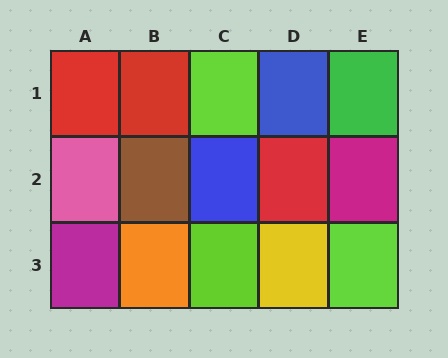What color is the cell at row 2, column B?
Brown.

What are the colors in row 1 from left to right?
Red, red, lime, blue, green.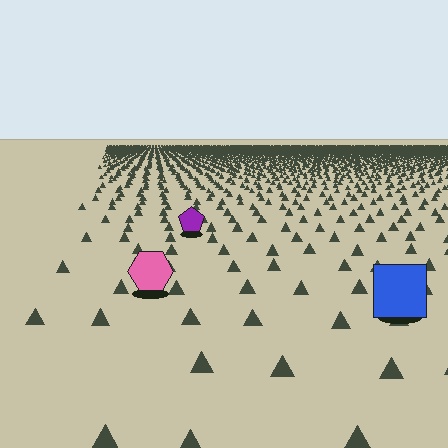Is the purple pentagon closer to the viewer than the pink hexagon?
No. The pink hexagon is closer — you can tell from the texture gradient: the ground texture is coarser near it.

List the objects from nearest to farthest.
From nearest to farthest: the blue square, the pink hexagon, the purple pentagon.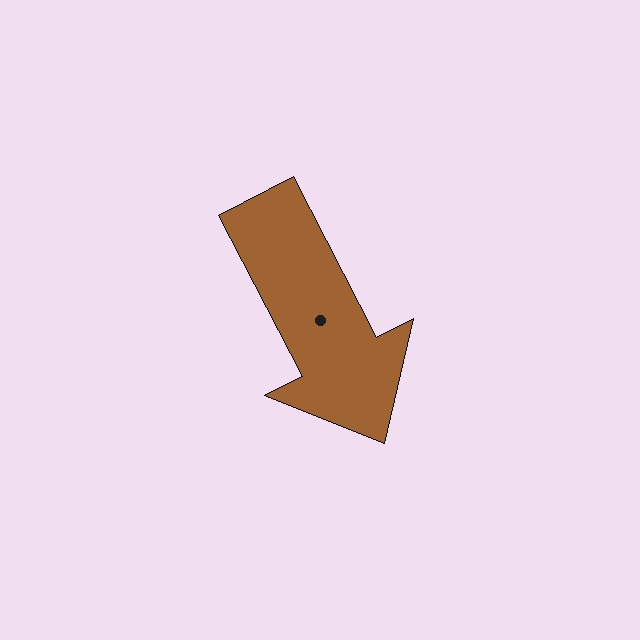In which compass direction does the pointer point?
Southeast.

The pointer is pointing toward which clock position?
Roughly 5 o'clock.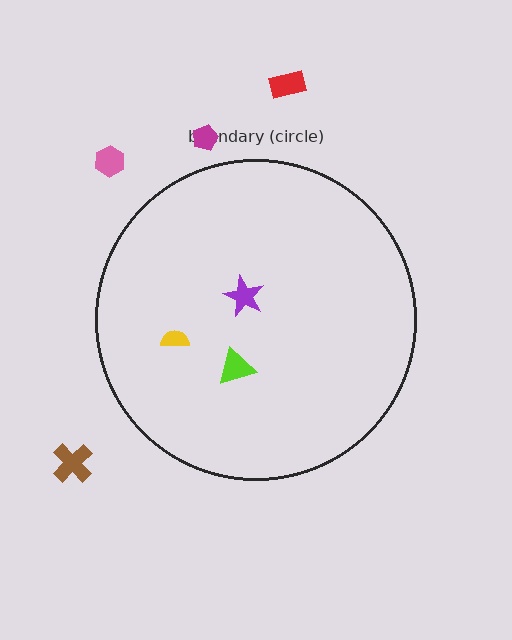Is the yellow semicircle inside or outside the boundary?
Inside.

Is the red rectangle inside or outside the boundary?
Outside.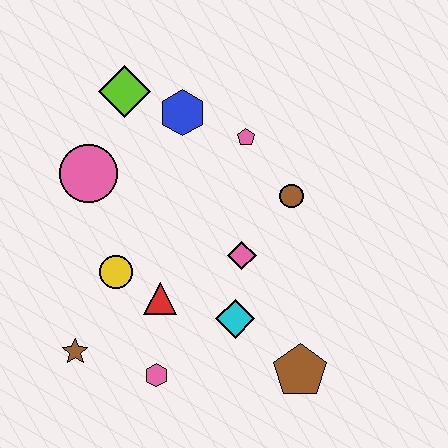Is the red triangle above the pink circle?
No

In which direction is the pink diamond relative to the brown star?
The pink diamond is to the right of the brown star.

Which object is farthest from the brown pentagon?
The lime diamond is farthest from the brown pentagon.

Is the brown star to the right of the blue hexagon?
No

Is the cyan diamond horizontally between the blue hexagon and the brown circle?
Yes